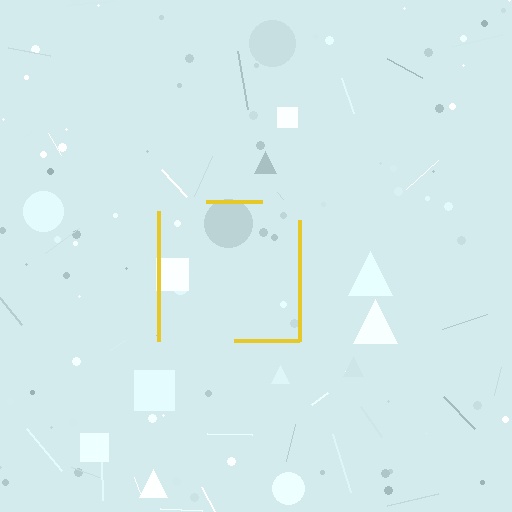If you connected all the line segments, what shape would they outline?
They would outline a square.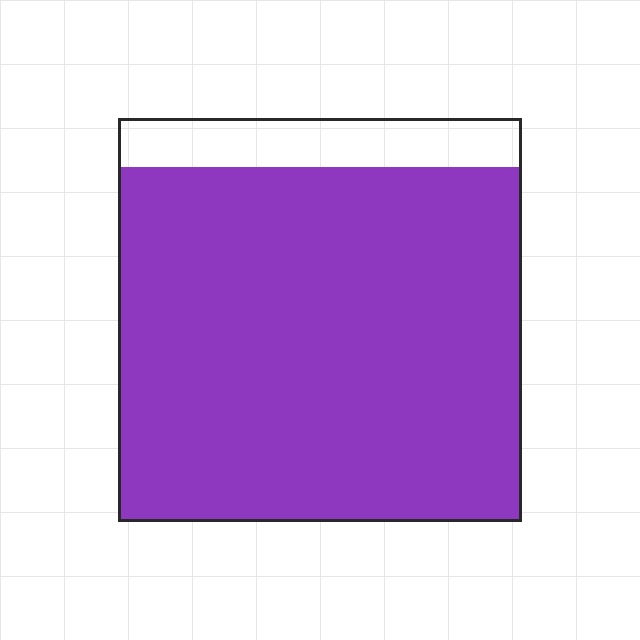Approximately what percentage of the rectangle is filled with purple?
Approximately 90%.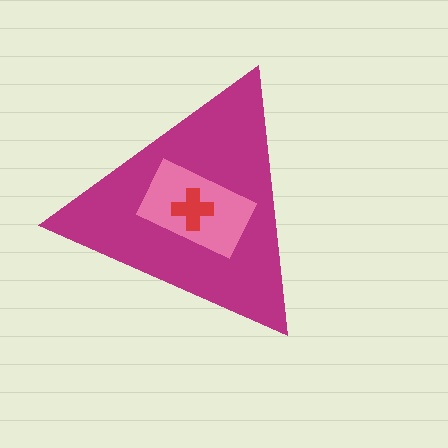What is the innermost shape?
The red cross.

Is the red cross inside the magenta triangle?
Yes.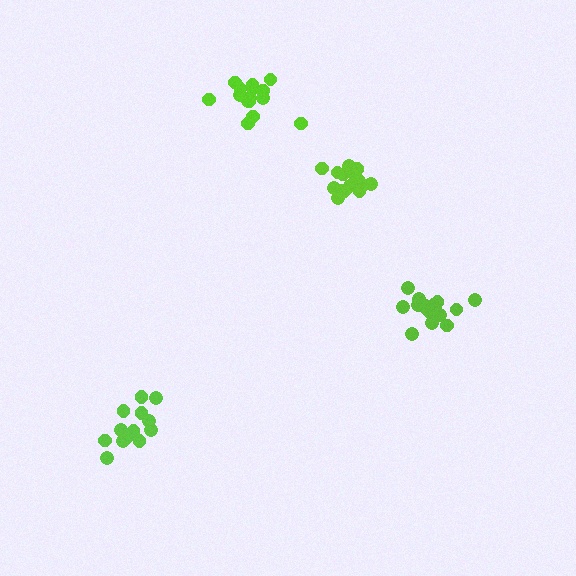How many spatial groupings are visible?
There are 4 spatial groupings.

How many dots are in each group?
Group 1: 14 dots, Group 2: 15 dots, Group 3: 17 dots, Group 4: 16 dots (62 total).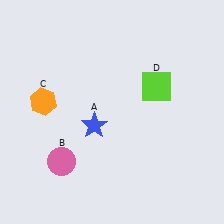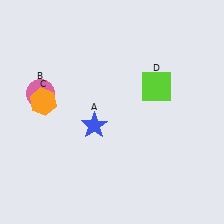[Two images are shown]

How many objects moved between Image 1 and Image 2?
1 object moved between the two images.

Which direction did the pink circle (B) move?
The pink circle (B) moved up.